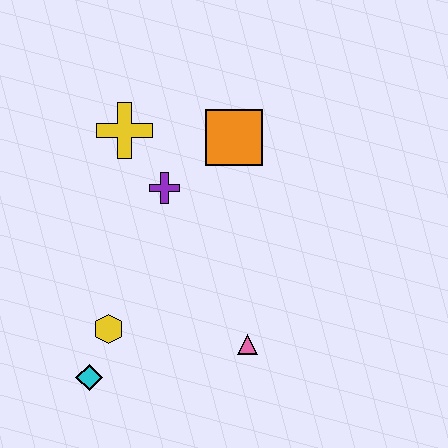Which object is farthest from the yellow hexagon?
The orange square is farthest from the yellow hexagon.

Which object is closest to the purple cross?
The yellow cross is closest to the purple cross.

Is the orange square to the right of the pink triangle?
No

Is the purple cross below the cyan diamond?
No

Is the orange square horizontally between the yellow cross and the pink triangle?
Yes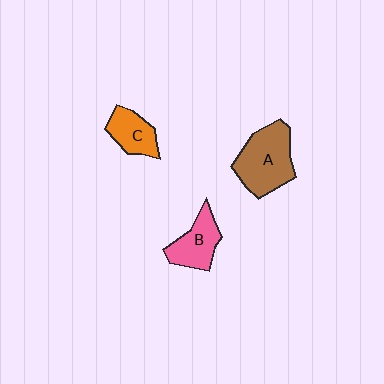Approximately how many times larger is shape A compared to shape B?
Approximately 1.5 times.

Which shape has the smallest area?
Shape C (orange).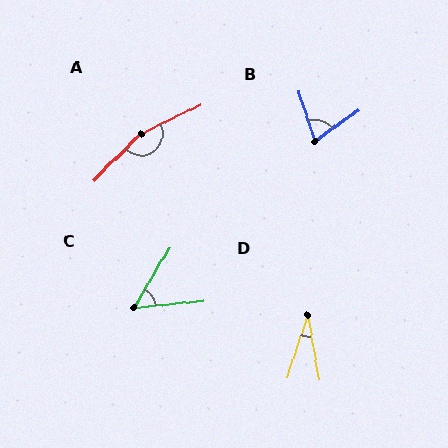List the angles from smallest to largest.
D (28°), C (54°), B (73°), A (161°).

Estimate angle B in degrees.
Approximately 73 degrees.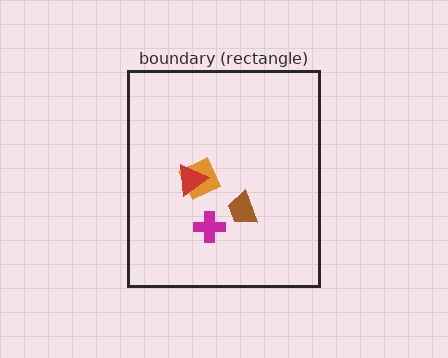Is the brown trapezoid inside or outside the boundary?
Inside.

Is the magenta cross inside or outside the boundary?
Inside.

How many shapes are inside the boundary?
4 inside, 0 outside.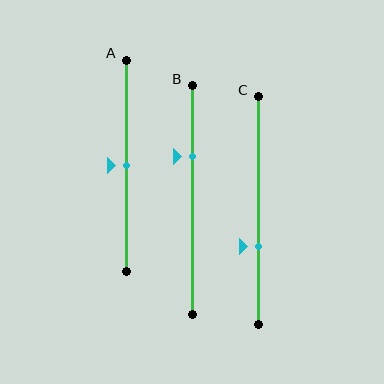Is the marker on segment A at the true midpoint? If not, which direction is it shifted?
Yes, the marker on segment A is at the true midpoint.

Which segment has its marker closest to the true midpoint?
Segment A has its marker closest to the true midpoint.